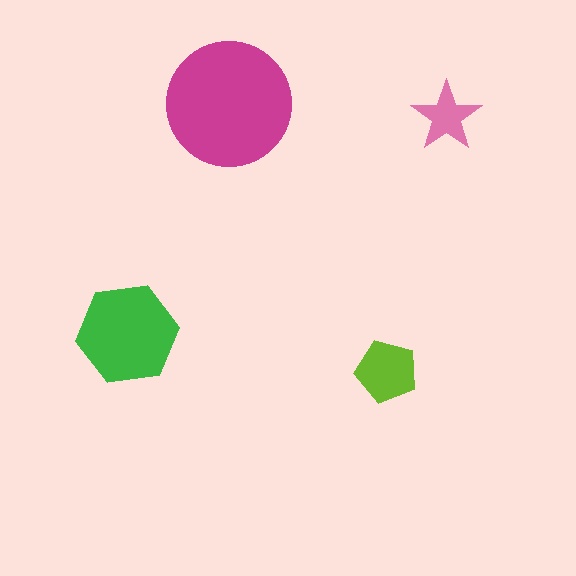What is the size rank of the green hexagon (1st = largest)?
2nd.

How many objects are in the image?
There are 4 objects in the image.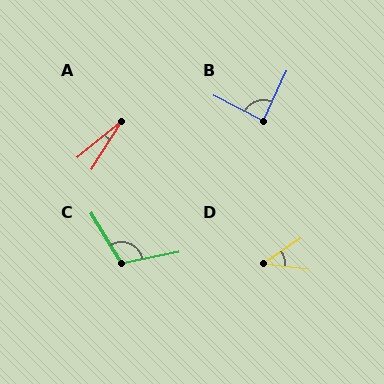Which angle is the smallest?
A, at approximately 19 degrees.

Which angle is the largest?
C, at approximately 109 degrees.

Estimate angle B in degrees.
Approximately 88 degrees.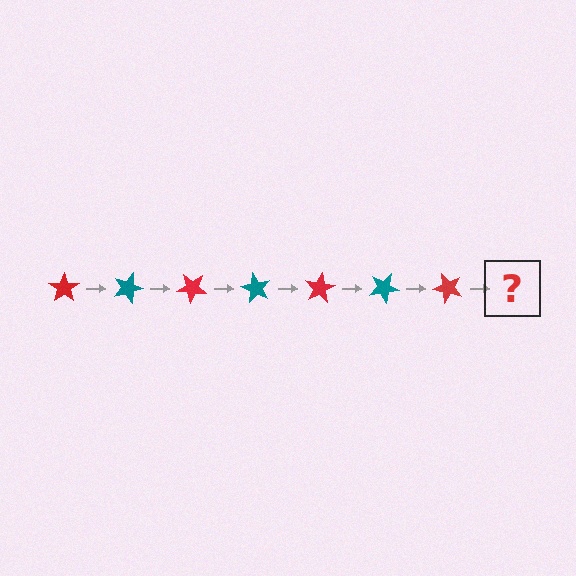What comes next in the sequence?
The next element should be a teal star, rotated 140 degrees from the start.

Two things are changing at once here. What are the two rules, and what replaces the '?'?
The two rules are that it rotates 20 degrees each step and the color cycles through red and teal. The '?' should be a teal star, rotated 140 degrees from the start.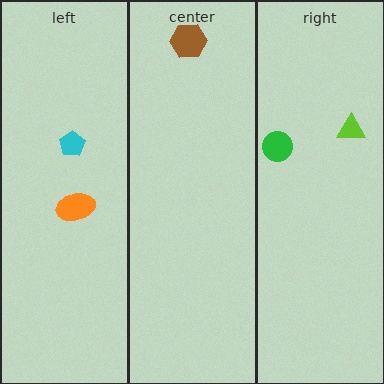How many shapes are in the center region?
1.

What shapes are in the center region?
The brown hexagon.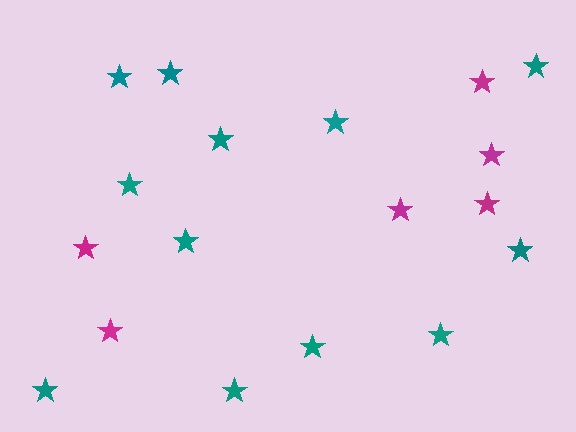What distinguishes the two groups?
There are 2 groups: one group of teal stars (12) and one group of magenta stars (6).